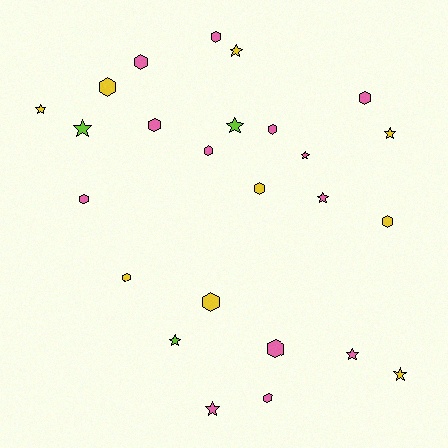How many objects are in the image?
There are 25 objects.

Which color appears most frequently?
Pink, with 13 objects.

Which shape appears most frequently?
Hexagon, with 14 objects.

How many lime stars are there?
There are 3 lime stars.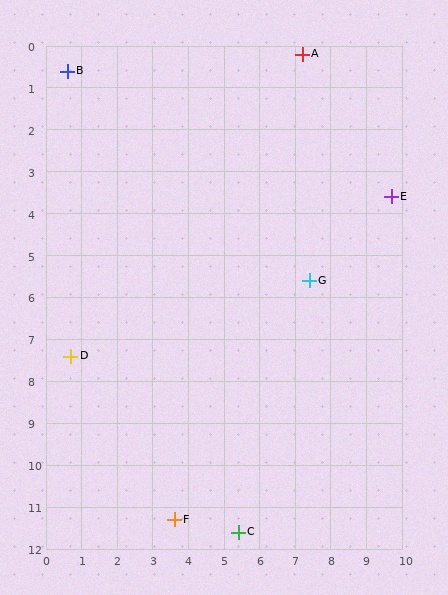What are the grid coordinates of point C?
Point C is at approximately (5.4, 11.6).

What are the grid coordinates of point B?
Point B is at approximately (0.6, 0.6).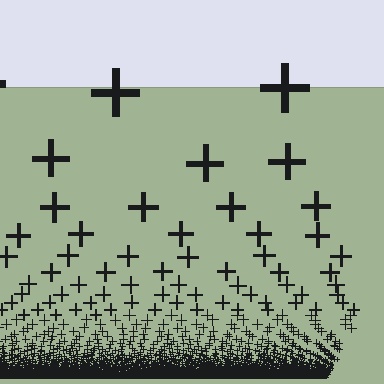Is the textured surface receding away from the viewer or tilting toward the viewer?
The surface appears to tilt toward the viewer. Texture elements get larger and sparser toward the top.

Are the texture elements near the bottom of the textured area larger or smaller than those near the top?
Smaller. The gradient is inverted — elements near the bottom are smaller and denser.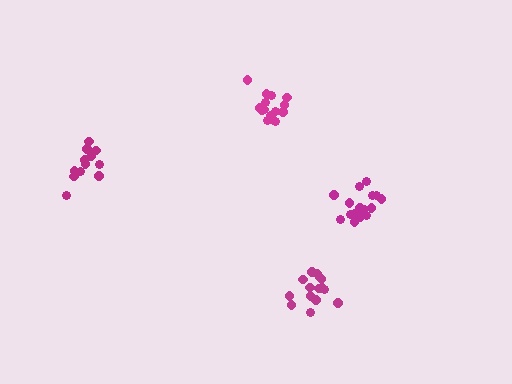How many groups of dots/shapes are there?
There are 4 groups.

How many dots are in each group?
Group 1: 13 dots, Group 2: 15 dots, Group 3: 15 dots, Group 4: 17 dots (60 total).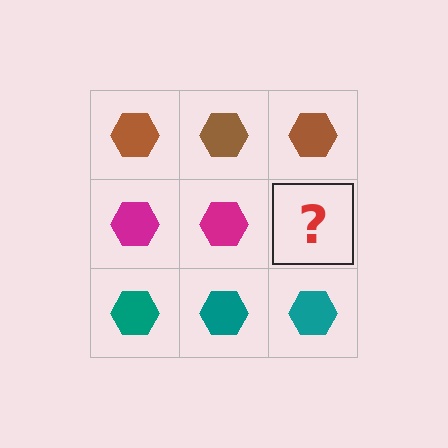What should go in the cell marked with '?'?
The missing cell should contain a magenta hexagon.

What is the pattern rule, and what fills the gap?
The rule is that each row has a consistent color. The gap should be filled with a magenta hexagon.